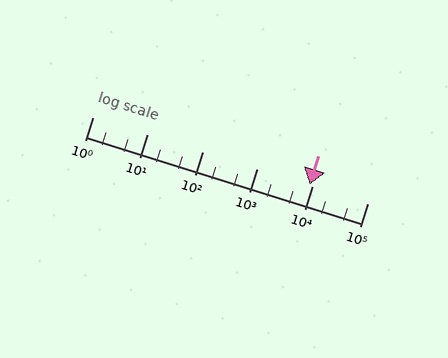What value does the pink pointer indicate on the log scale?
The pointer indicates approximately 8900.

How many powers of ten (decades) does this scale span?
The scale spans 5 decades, from 1 to 100000.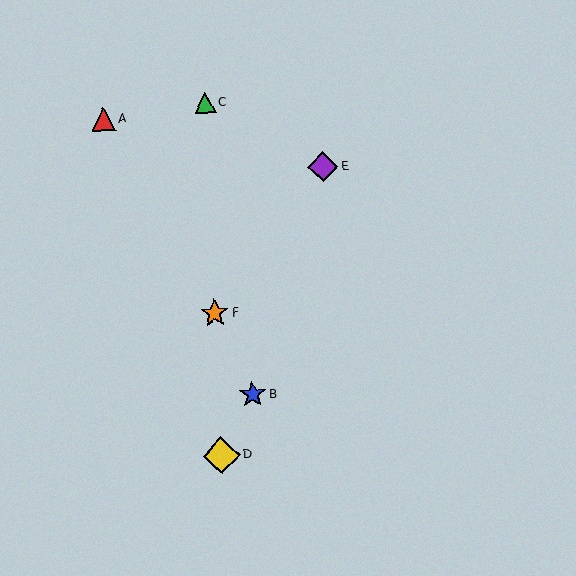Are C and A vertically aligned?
No, C is at x≈205 and A is at x≈103.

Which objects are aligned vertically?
Objects C, D, F are aligned vertically.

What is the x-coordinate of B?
Object B is at x≈253.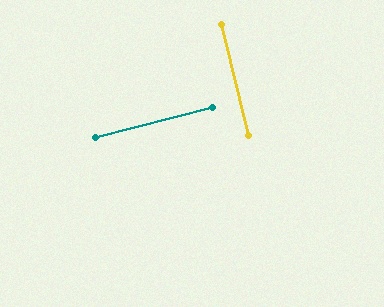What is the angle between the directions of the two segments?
Approximately 89 degrees.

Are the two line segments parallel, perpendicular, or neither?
Perpendicular — they meet at approximately 89°.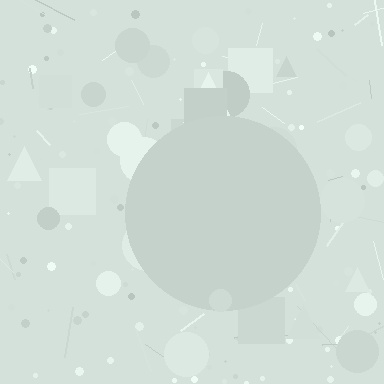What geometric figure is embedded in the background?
A circle is embedded in the background.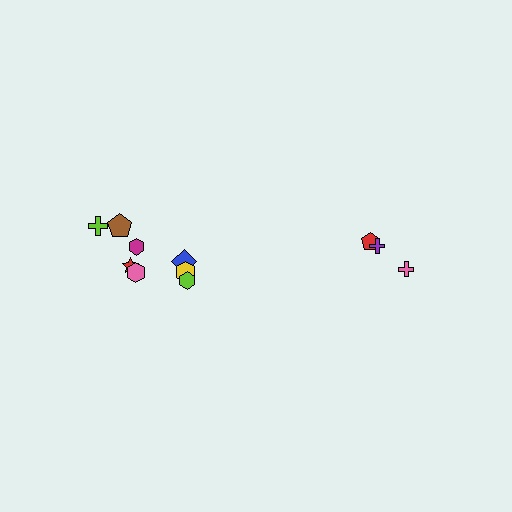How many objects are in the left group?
There are 8 objects.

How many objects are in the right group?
There are 3 objects.